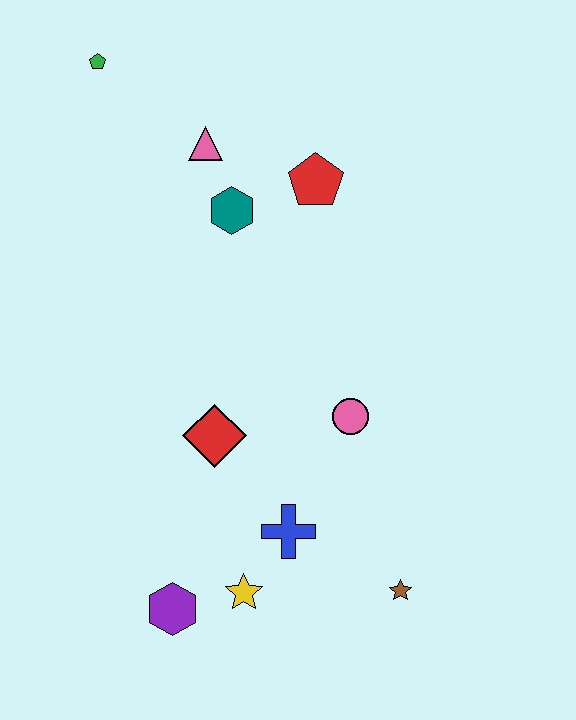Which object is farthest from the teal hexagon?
The brown star is farthest from the teal hexagon.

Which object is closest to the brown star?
The blue cross is closest to the brown star.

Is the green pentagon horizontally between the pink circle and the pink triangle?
No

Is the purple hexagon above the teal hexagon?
No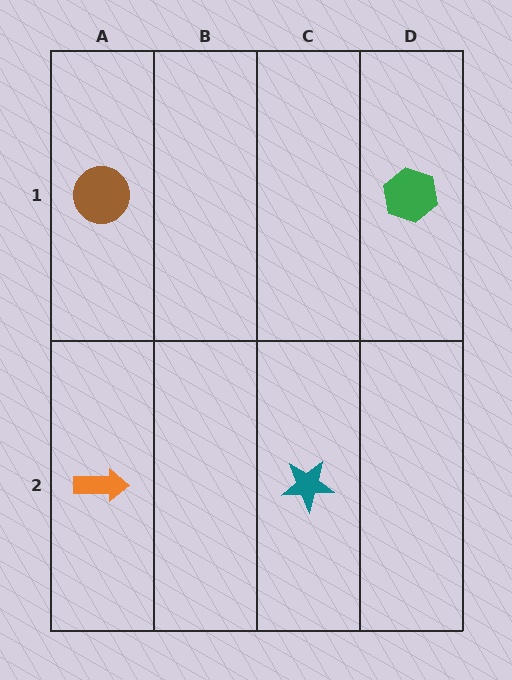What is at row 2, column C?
A teal star.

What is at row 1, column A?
A brown circle.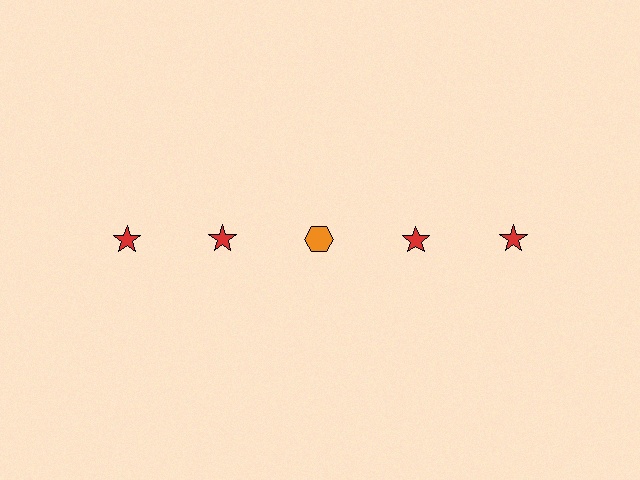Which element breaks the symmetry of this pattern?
The orange hexagon in the top row, center column breaks the symmetry. All other shapes are red stars.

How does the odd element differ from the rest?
It differs in both color (orange instead of red) and shape (hexagon instead of star).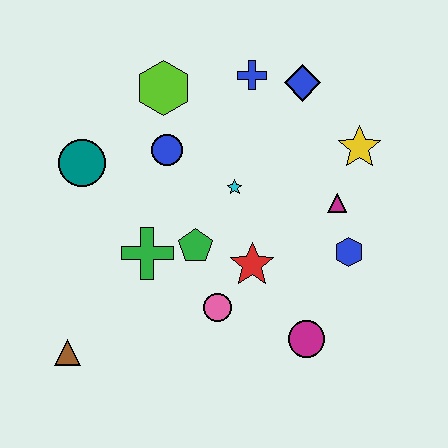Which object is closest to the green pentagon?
The green cross is closest to the green pentagon.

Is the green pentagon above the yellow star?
No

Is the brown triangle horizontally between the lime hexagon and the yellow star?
No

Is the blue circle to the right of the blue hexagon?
No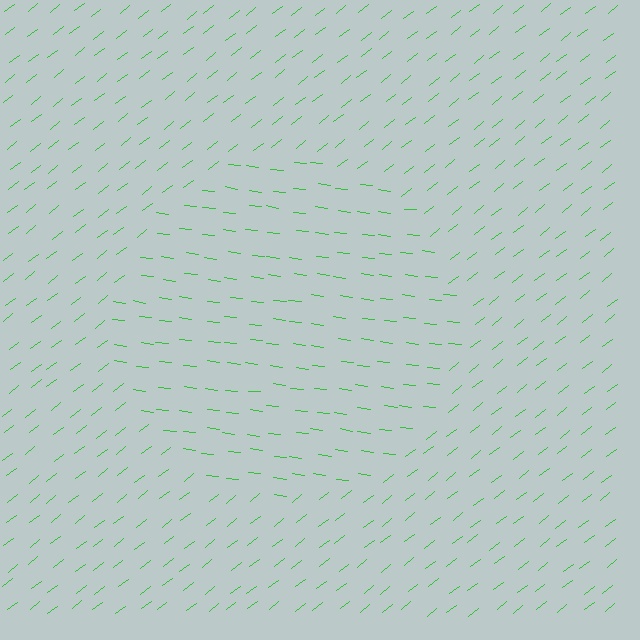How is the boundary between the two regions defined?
The boundary is defined purely by a change in line orientation (approximately 45 degrees difference). All lines are the same color and thickness.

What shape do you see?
I see a circle.